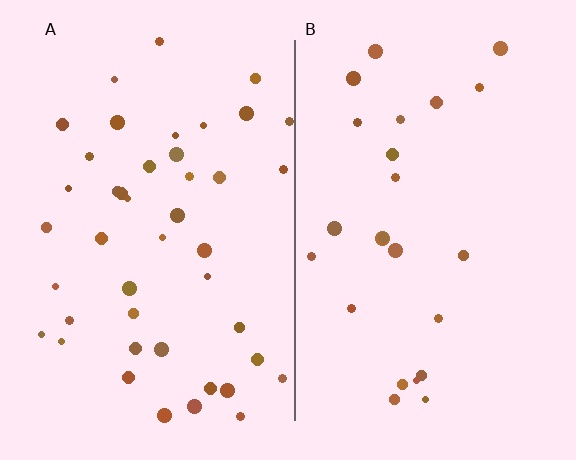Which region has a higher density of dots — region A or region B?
A (the left).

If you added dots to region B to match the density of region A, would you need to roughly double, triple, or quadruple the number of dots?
Approximately double.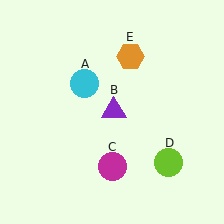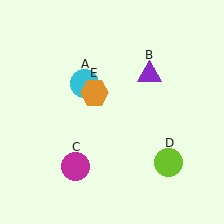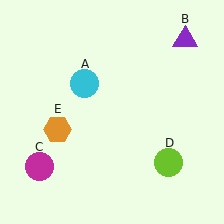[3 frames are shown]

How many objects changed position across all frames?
3 objects changed position: purple triangle (object B), magenta circle (object C), orange hexagon (object E).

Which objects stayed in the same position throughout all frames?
Cyan circle (object A) and lime circle (object D) remained stationary.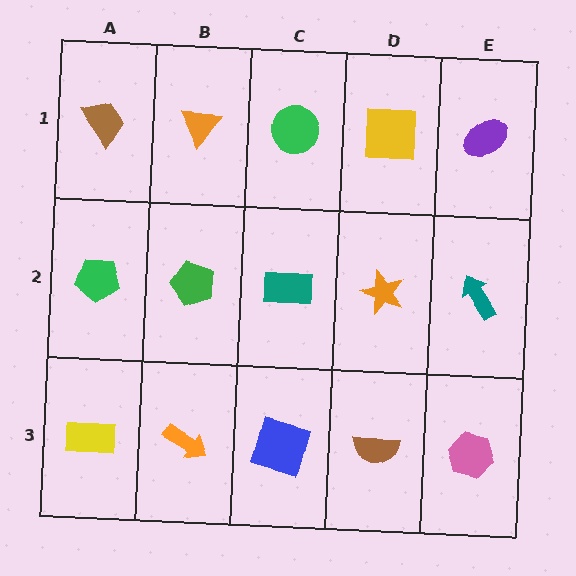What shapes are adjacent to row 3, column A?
A green pentagon (row 2, column A), an orange arrow (row 3, column B).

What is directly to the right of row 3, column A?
An orange arrow.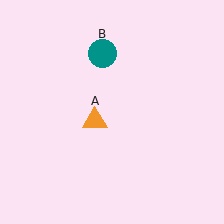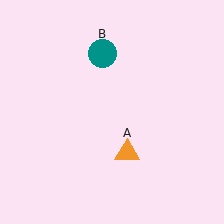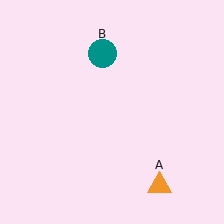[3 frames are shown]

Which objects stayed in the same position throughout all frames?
Teal circle (object B) remained stationary.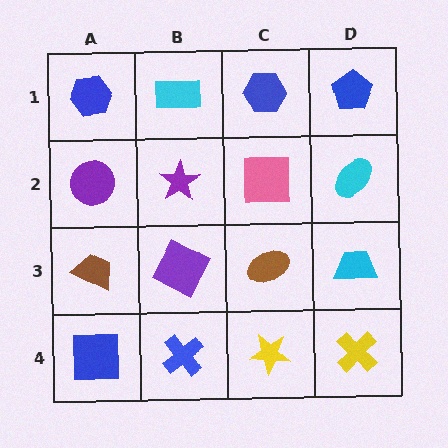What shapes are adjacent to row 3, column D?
A cyan ellipse (row 2, column D), a yellow cross (row 4, column D), a brown ellipse (row 3, column C).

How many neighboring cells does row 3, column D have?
3.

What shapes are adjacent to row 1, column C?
A pink square (row 2, column C), a cyan rectangle (row 1, column B), a blue pentagon (row 1, column D).